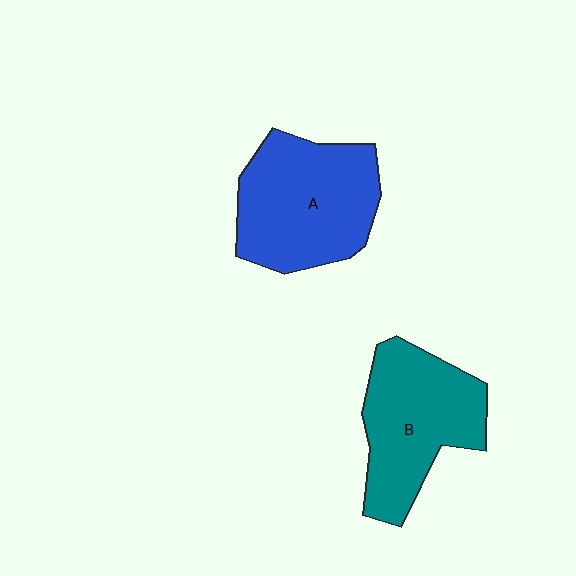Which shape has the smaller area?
Shape B (teal).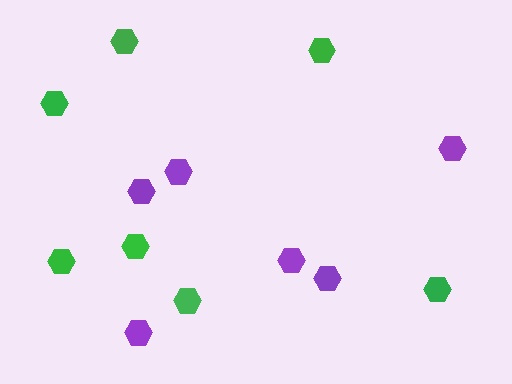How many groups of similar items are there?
There are 2 groups: one group of green hexagons (7) and one group of purple hexagons (6).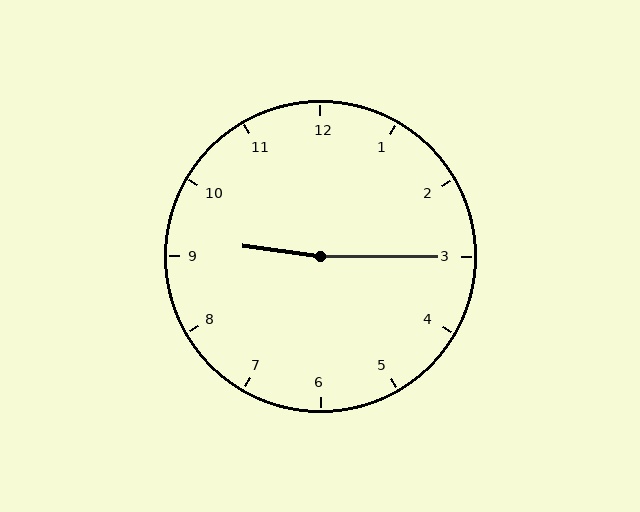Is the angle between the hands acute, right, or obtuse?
It is obtuse.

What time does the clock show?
9:15.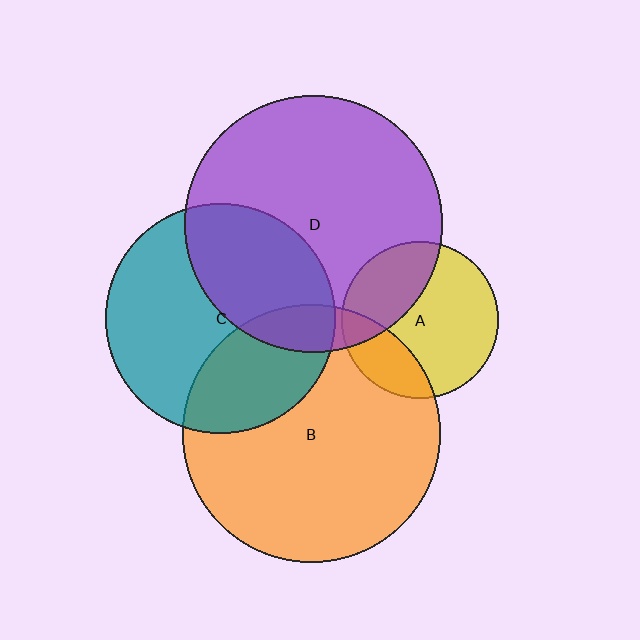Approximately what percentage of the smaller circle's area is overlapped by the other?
Approximately 30%.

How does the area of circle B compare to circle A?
Approximately 2.7 times.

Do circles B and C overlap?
Yes.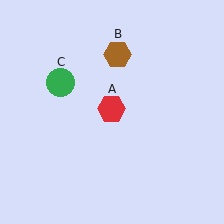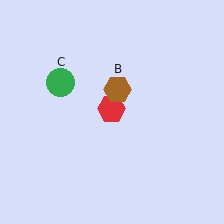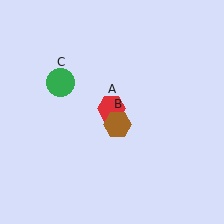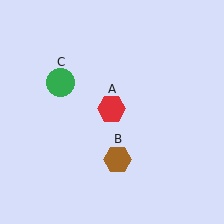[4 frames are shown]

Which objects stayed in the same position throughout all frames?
Red hexagon (object A) and green circle (object C) remained stationary.